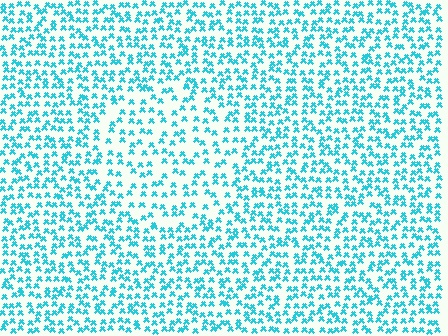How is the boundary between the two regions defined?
The boundary is defined by a change in element density (approximately 1.6x ratio). All elements are the same color, size, and shape.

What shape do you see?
I see a circle.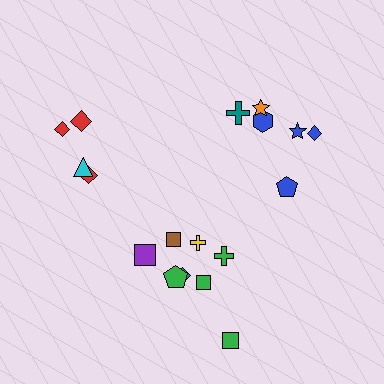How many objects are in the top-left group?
There are 4 objects.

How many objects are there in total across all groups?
There are 18 objects.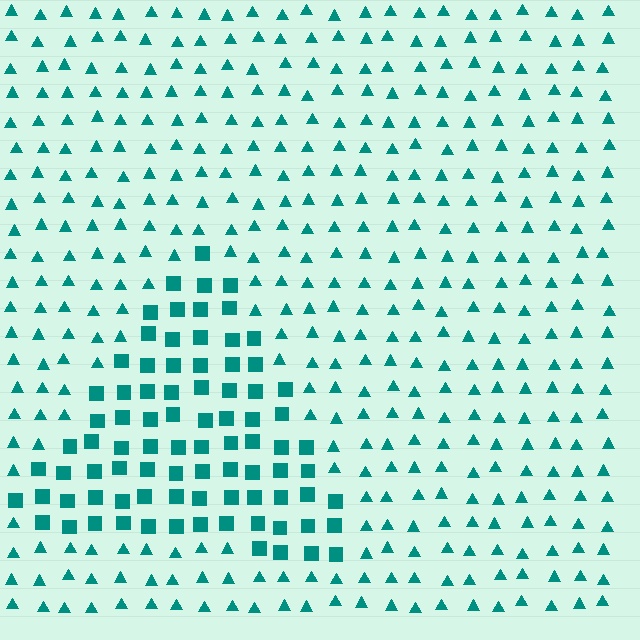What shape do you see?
I see a triangle.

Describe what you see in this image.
The image is filled with small teal elements arranged in a uniform grid. A triangle-shaped region contains squares, while the surrounding area contains triangles. The boundary is defined purely by the change in element shape.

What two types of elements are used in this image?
The image uses squares inside the triangle region and triangles outside it.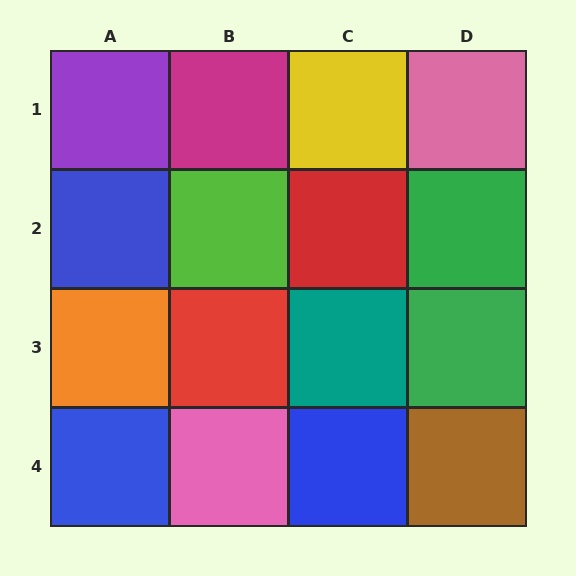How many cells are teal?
1 cell is teal.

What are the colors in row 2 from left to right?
Blue, lime, red, green.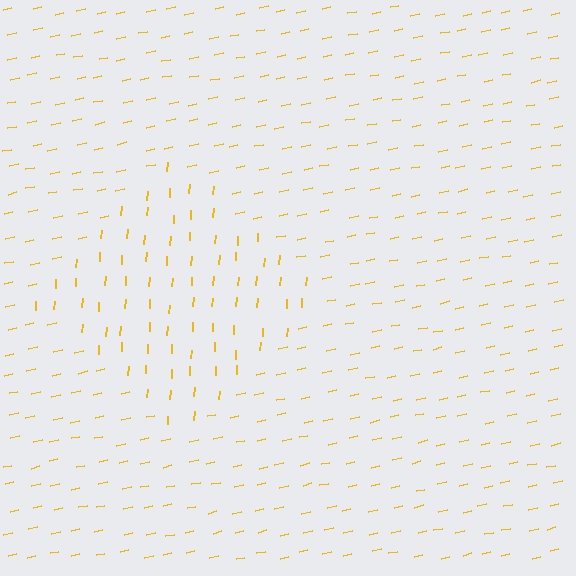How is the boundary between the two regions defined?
The boundary is defined purely by a change in line orientation (approximately 74 degrees difference). All lines are the same color and thickness.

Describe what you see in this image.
The image is filled with small yellow line segments. A diamond region in the image has lines oriented differently from the surrounding lines, creating a visible texture boundary.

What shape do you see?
I see a diamond.